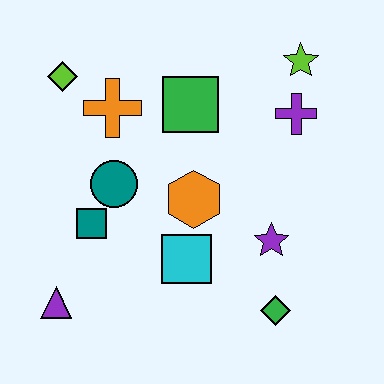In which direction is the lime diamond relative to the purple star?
The lime diamond is to the left of the purple star.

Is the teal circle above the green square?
No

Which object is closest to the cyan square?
The orange hexagon is closest to the cyan square.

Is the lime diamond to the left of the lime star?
Yes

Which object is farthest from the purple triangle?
The lime star is farthest from the purple triangle.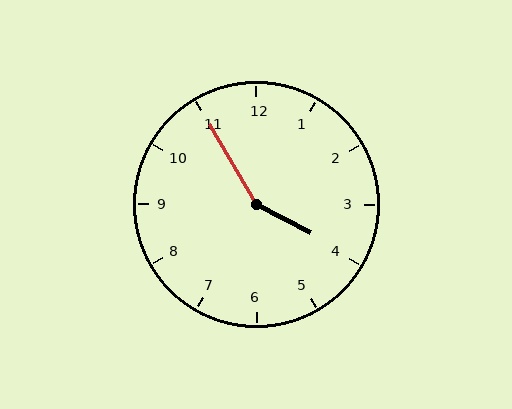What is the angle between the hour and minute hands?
Approximately 148 degrees.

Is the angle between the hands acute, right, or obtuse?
It is obtuse.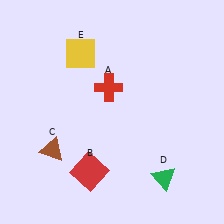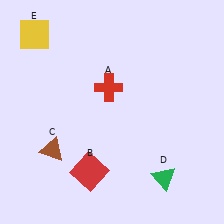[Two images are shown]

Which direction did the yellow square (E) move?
The yellow square (E) moved left.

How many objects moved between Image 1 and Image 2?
1 object moved between the two images.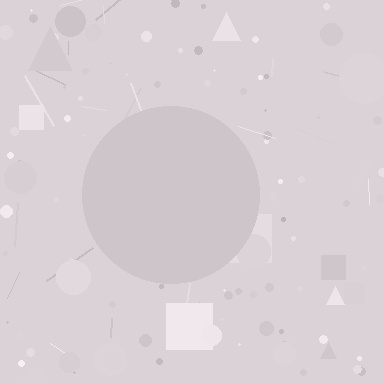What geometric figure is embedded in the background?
A circle is embedded in the background.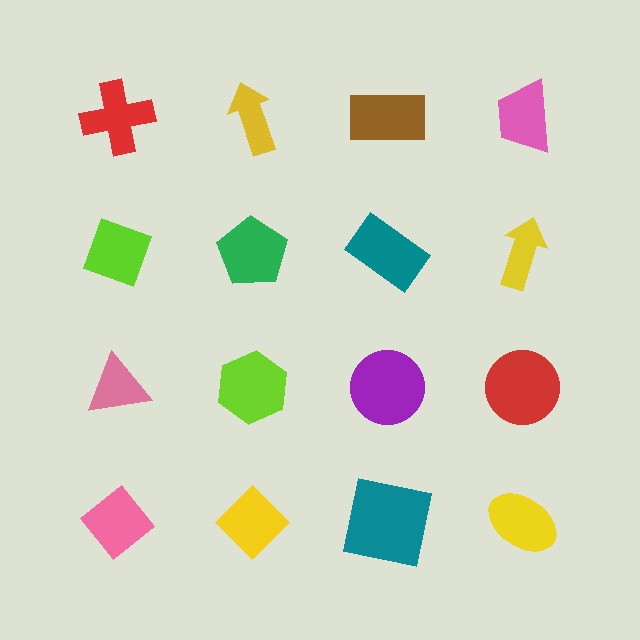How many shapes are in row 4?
4 shapes.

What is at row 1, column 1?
A red cross.